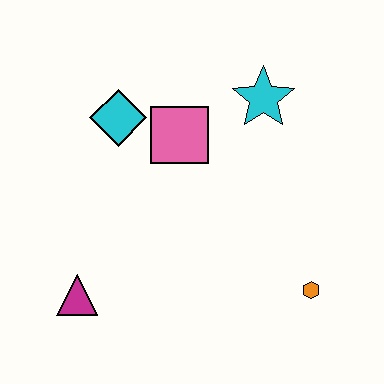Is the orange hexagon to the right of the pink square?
Yes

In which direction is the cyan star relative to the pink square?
The cyan star is to the right of the pink square.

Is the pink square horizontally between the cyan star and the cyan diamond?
Yes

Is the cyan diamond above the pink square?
Yes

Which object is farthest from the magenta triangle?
The cyan star is farthest from the magenta triangle.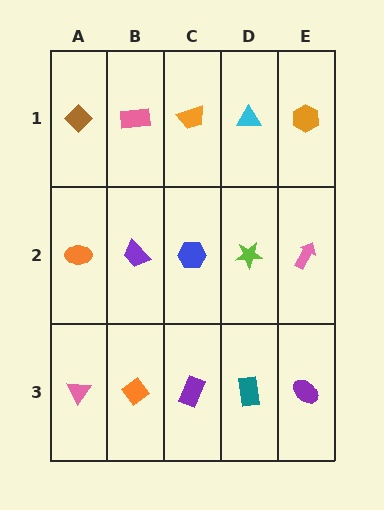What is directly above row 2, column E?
An orange hexagon.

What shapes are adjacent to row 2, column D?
A cyan triangle (row 1, column D), a teal rectangle (row 3, column D), a blue hexagon (row 2, column C), a pink arrow (row 2, column E).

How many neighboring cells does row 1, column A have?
2.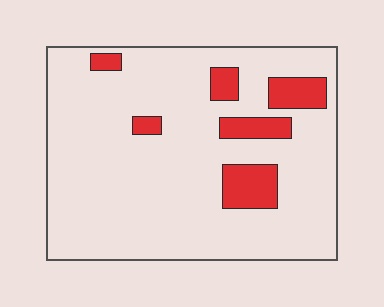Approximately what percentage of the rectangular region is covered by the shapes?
Approximately 15%.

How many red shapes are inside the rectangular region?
6.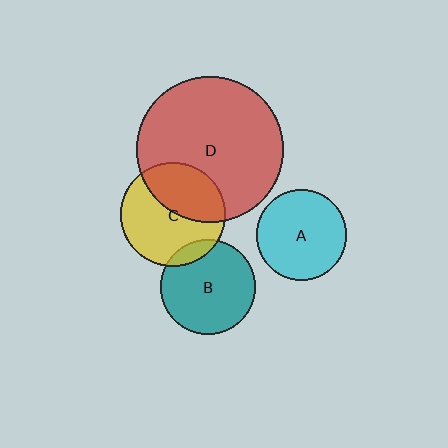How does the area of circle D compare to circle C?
Approximately 2.0 times.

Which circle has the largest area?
Circle D (red).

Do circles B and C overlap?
Yes.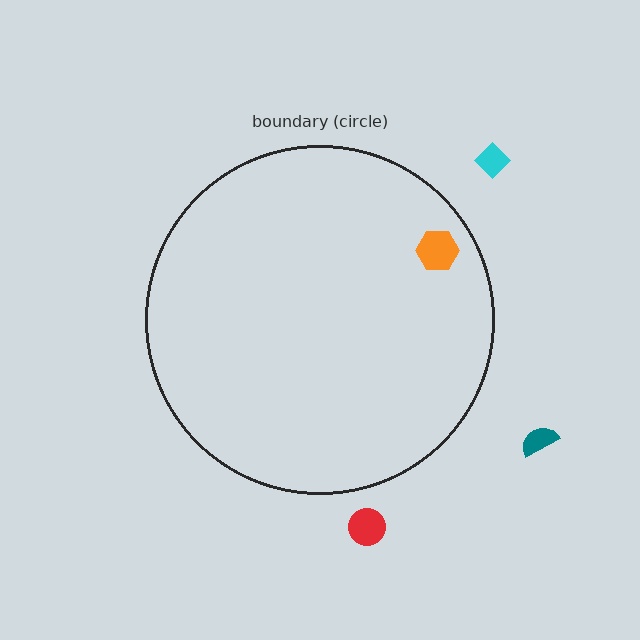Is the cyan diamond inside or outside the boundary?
Outside.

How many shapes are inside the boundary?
1 inside, 3 outside.